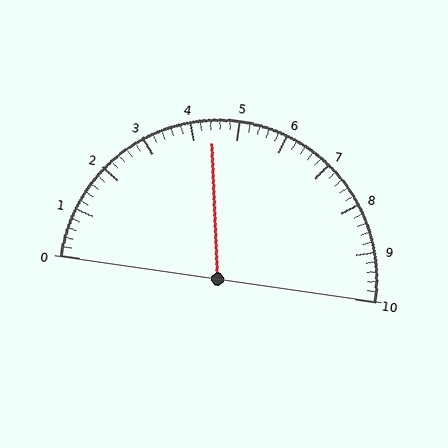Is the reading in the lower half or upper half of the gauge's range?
The reading is in the lower half of the range (0 to 10).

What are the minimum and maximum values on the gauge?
The gauge ranges from 0 to 10.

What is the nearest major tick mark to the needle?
The nearest major tick mark is 4.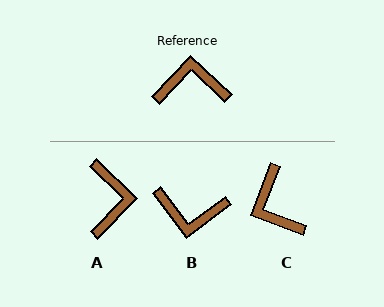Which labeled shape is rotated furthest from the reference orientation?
B, about 170 degrees away.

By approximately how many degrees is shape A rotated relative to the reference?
Approximately 91 degrees clockwise.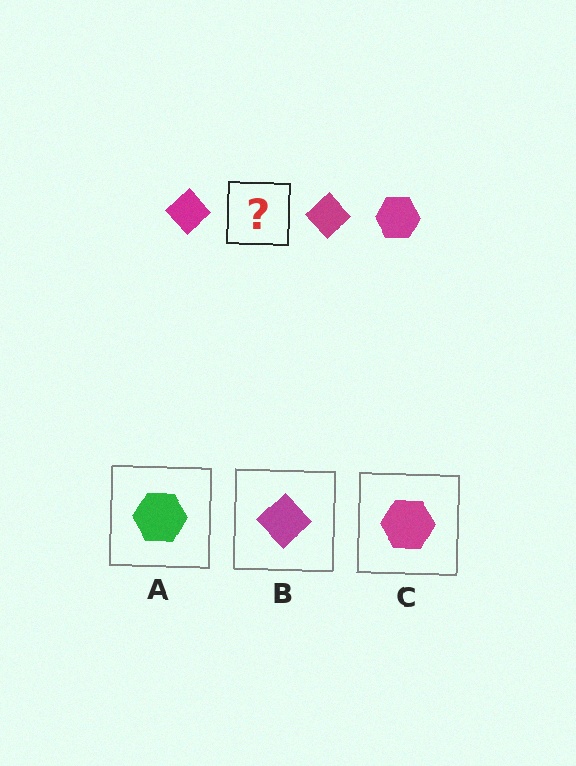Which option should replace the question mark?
Option C.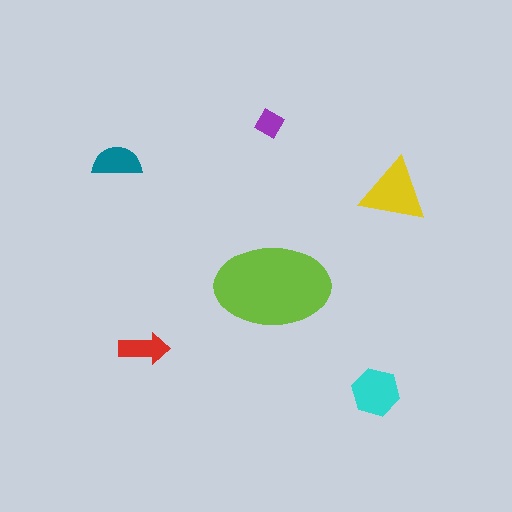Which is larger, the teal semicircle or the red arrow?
The teal semicircle.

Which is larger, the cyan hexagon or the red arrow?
The cyan hexagon.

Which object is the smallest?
The purple diamond.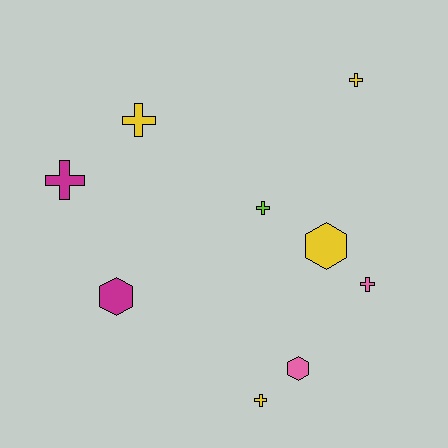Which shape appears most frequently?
Cross, with 6 objects.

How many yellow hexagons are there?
There is 1 yellow hexagon.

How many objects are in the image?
There are 9 objects.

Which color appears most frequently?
Yellow, with 4 objects.